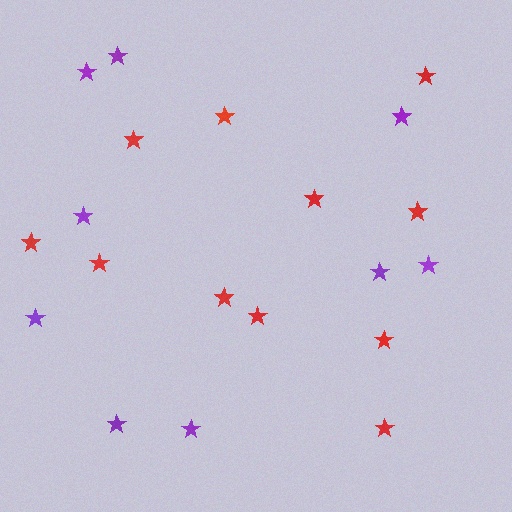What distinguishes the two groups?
There are 2 groups: one group of red stars (11) and one group of purple stars (9).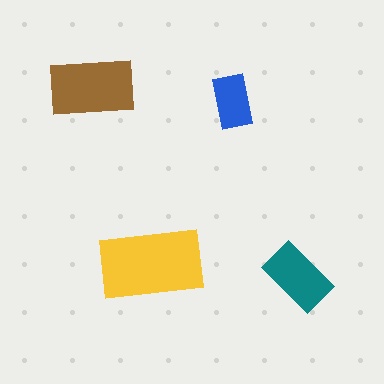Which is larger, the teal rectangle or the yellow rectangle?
The yellow one.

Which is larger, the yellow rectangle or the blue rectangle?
The yellow one.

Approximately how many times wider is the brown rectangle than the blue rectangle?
About 1.5 times wider.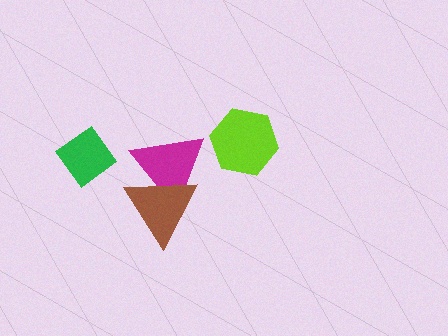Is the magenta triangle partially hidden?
Yes, it is partially covered by another shape.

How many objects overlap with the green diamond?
0 objects overlap with the green diamond.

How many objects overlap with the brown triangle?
1 object overlaps with the brown triangle.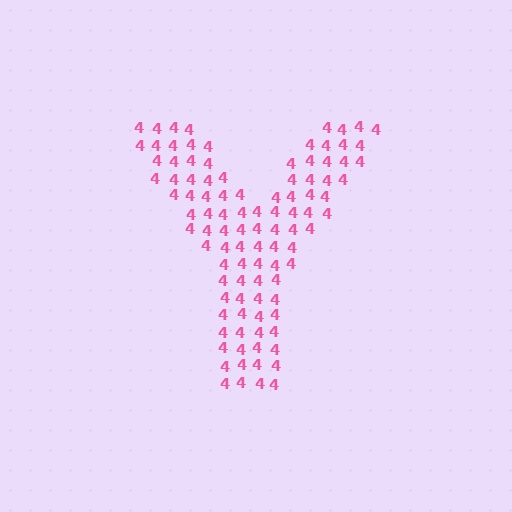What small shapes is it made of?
It is made of small digit 4's.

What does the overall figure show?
The overall figure shows the letter Y.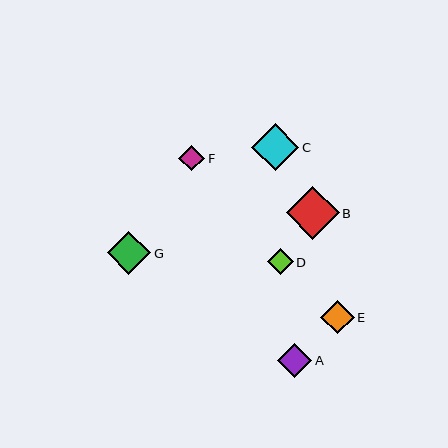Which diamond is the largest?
Diamond B is the largest with a size of approximately 53 pixels.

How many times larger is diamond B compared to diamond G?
Diamond B is approximately 1.2 times the size of diamond G.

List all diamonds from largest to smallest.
From largest to smallest: B, C, G, A, E, F, D.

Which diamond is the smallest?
Diamond D is the smallest with a size of approximately 26 pixels.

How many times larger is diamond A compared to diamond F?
Diamond A is approximately 1.3 times the size of diamond F.